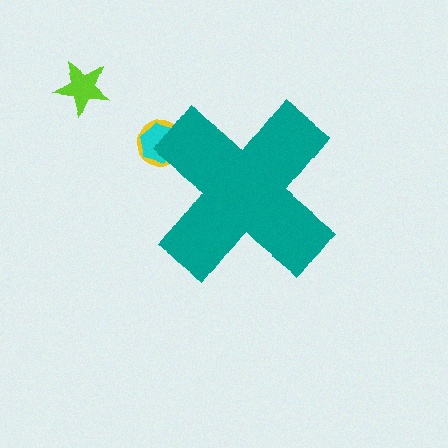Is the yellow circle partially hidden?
Yes, the yellow circle is partially hidden behind the teal cross.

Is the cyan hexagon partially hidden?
Yes, the cyan hexagon is partially hidden behind the teal cross.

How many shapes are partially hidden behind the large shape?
2 shapes are partially hidden.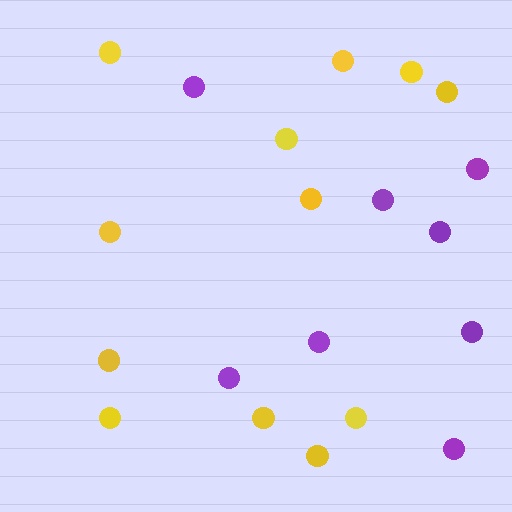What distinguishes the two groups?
There are 2 groups: one group of purple circles (8) and one group of yellow circles (12).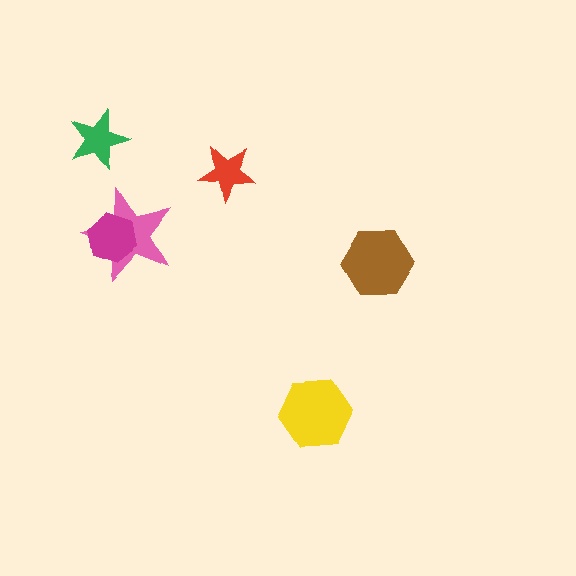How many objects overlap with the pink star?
1 object overlaps with the pink star.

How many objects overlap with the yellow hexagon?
0 objects overlap with the yellow hexagon.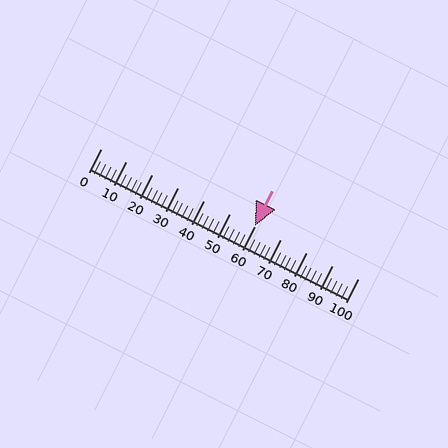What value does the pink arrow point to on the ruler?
The pink arrow points to approximately 60.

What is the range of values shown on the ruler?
The ruler shows values from 0 to 100.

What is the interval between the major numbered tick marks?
The major tick marks are spaced 10 units apart.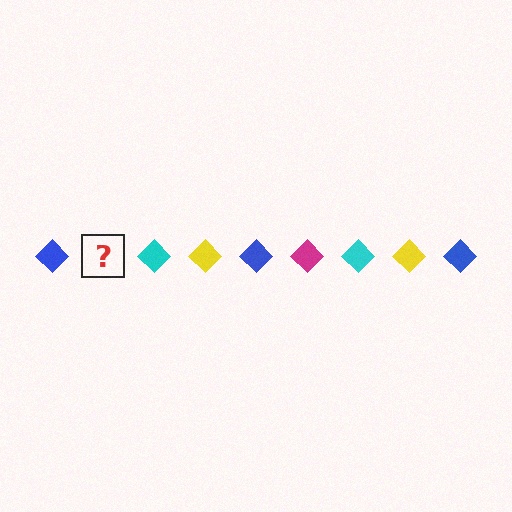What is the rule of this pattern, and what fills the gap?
The rule is that the pattern cycles through blue, magenta, cyan, yellow diamonds. The gap should be filled with a magenta diamond.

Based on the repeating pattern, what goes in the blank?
The blank should be a magenta diamond.